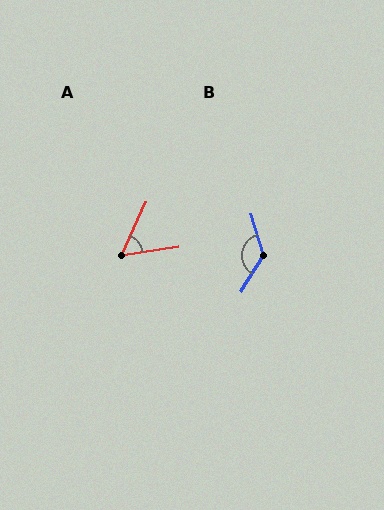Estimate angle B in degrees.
Approximately 132 degrees.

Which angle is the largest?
B, at approximately 132 degrees.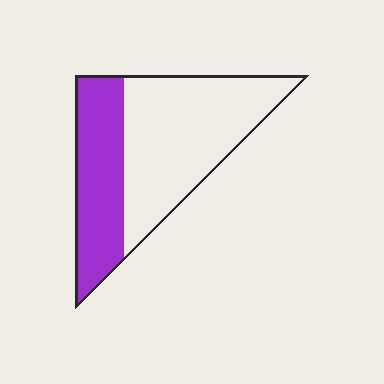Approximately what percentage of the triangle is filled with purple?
Approximately 35%.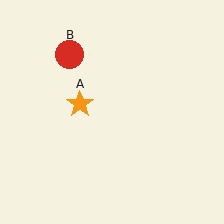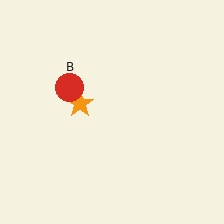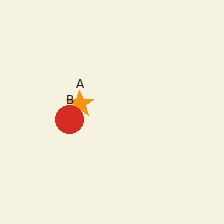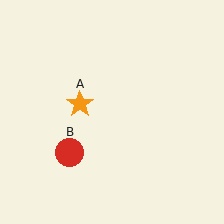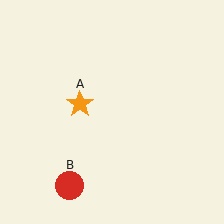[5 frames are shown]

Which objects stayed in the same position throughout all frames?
Orange star (object A) remained stationary.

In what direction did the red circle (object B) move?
The red circle (object B) moved down.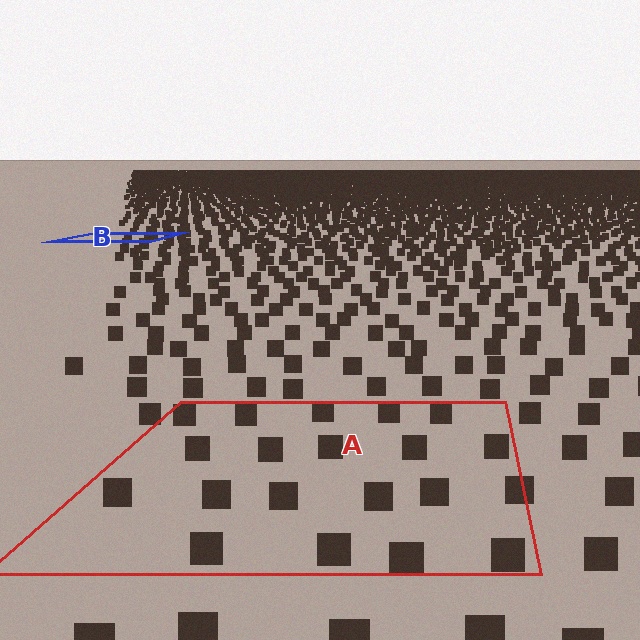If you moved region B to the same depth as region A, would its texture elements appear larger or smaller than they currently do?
They would appear larger. At a closer depth, the same texture elements are projected at a bigger on-screen size.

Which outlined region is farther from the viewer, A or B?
Region B is farther from the viewer — the texture elements inside it appear smaller and more densely packed.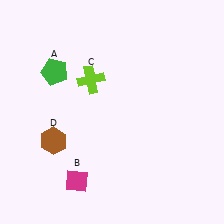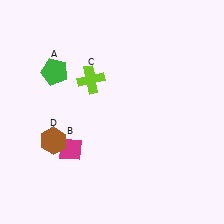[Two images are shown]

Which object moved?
The magenta diamond (B) moved up.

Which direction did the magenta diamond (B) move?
The magenta diamond (B) moved up.